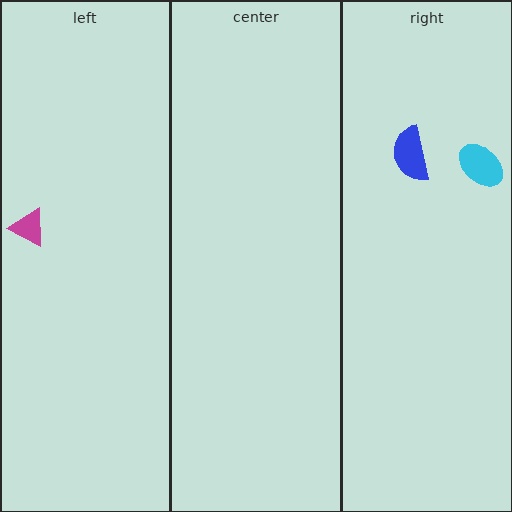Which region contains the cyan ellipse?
The right region.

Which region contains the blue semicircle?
The right region.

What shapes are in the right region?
The cyan ellipse, the blue semicircle.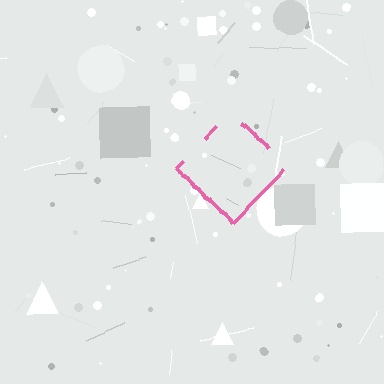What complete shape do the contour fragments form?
The contour fragments form a diamond.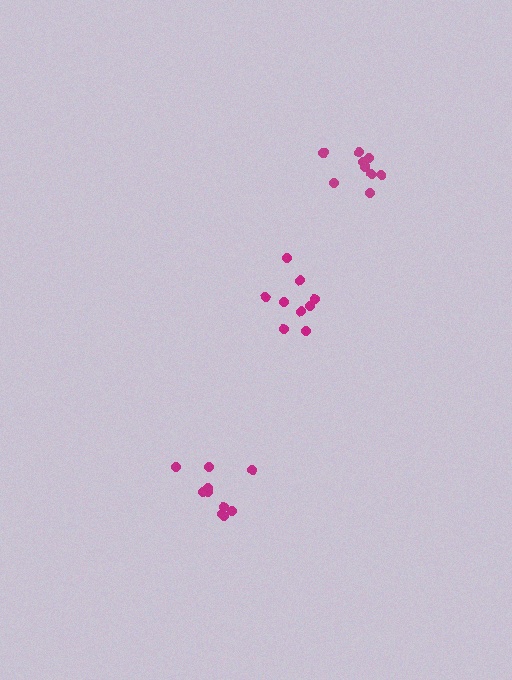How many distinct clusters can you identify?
There are 3 distinct clusters.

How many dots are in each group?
Group 1: 10 dots, Group 2: 9 dots, Group 3: 11 dots (30 total).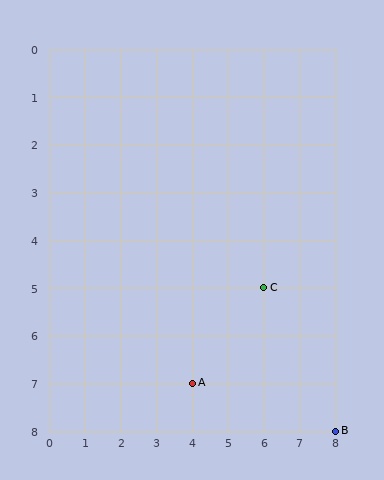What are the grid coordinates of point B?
Point B is at grid coordinates (8, 8).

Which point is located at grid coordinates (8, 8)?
Point B is at (8, 8).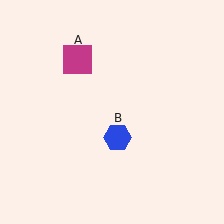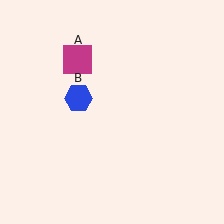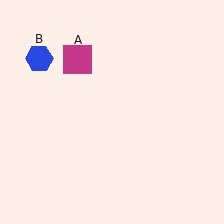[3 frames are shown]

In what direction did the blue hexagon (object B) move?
The blue hexagon (object B) moved up and to the left.